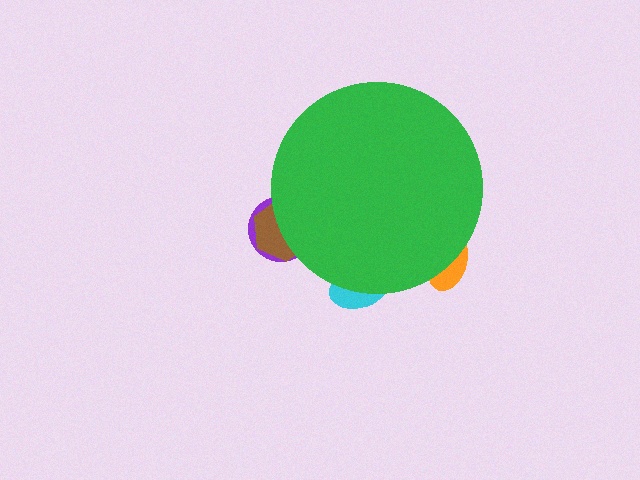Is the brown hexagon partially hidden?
Yes, the brown hexagon is partially hidden behind the green circle.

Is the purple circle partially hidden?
Yes, the purple circle is partially hidden behind the green circle.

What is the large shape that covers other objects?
A green circle.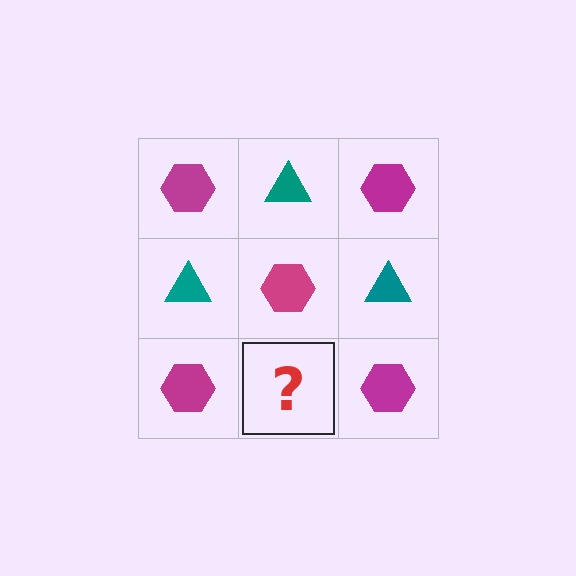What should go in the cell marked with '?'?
The missing cell should contain a teal triangle.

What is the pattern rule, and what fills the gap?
The rule is that it alternates magenta hexagon and teal triangle in a checkerboard pattern. The gap should be filled with a teal triangle.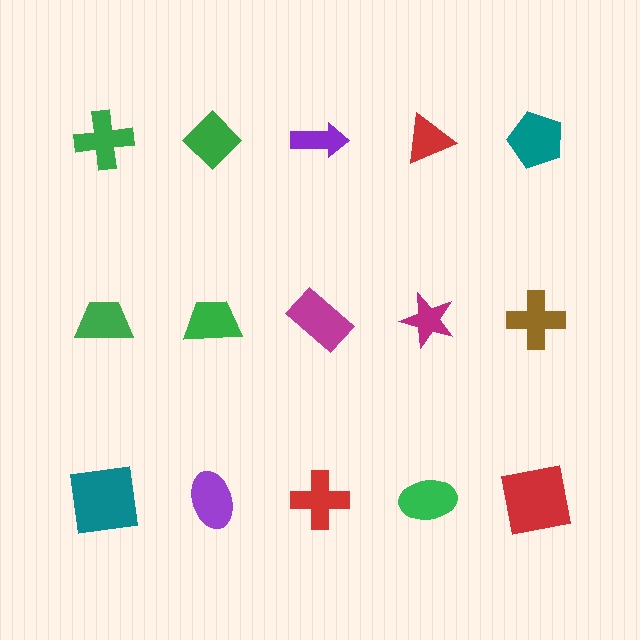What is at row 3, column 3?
A red cross.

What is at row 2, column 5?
A brown cross.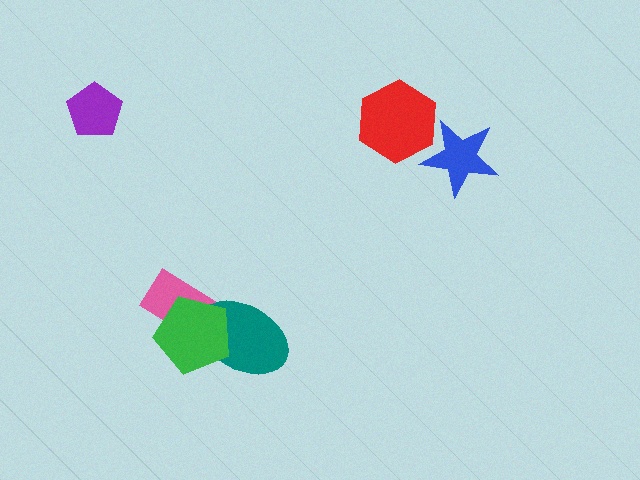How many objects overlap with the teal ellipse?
2 objects overlap with the teal ellipse.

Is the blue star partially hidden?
Yes, it is partially covered by another shape.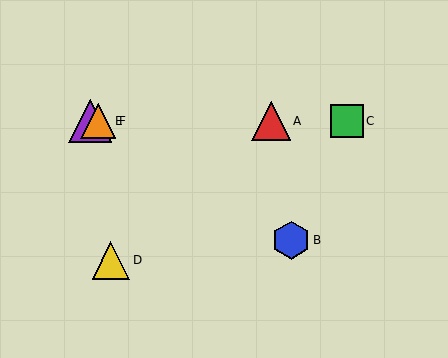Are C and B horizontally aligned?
No, C is at y≈121 and B is at y≈240.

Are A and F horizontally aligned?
Yes, both are at y≈121.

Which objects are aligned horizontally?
Objects A, C, E, F are aligned horizontally.